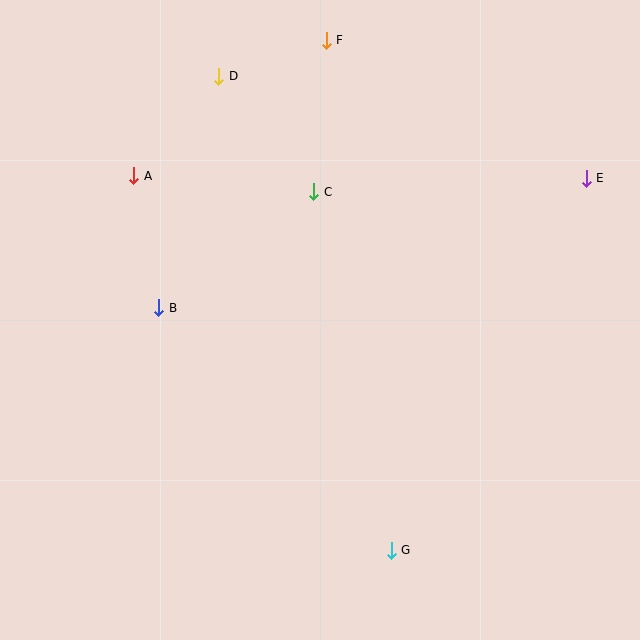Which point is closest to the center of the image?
Point C at (314, 192) is closest to the center.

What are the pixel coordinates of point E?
Point E is at (586, 178).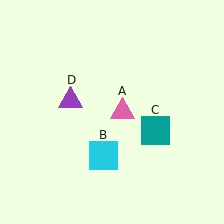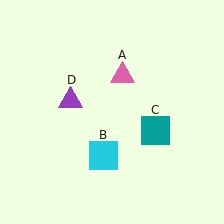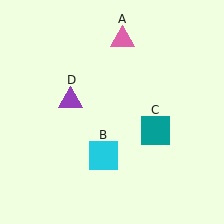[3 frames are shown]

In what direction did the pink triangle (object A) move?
The pink triangle (object A) moved up.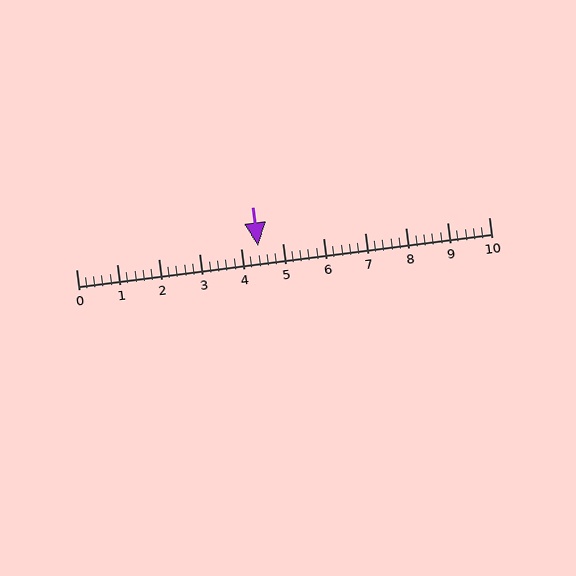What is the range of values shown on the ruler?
The ruler shows values from 0 to 10.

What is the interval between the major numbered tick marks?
The major tick marks are spaced 1 units apart.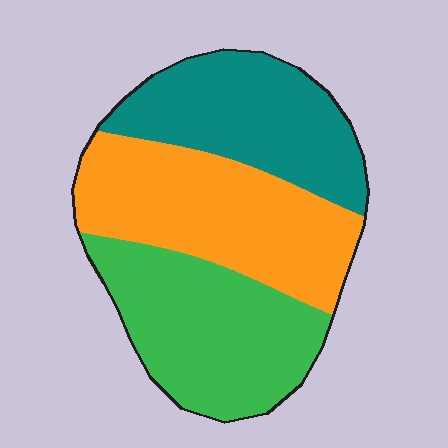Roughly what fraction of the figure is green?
Green takes up about one third (1/3) of the figure.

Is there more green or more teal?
Green.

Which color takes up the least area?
Teal, at roughly 30%.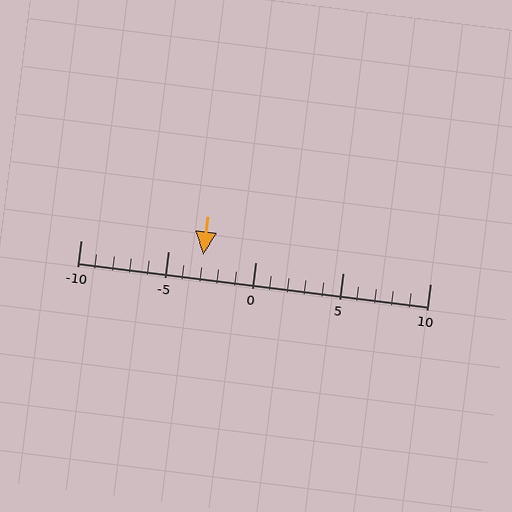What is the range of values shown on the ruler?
The ruler shows values from -10 to 10.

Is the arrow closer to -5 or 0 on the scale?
The arrow is closer to -5.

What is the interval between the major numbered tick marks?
The major tick marks are spaced 5 units apart.